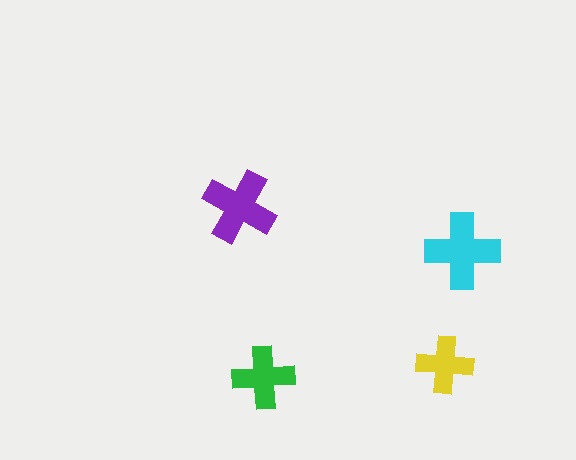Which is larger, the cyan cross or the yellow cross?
The cyan one.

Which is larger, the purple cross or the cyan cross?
The cyan one.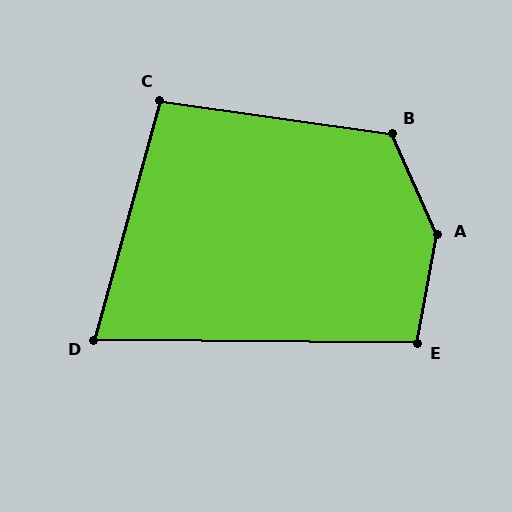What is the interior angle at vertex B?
Approximately 122 degrees (obtuse).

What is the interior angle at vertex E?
Approximately 100 degrees (obtuse).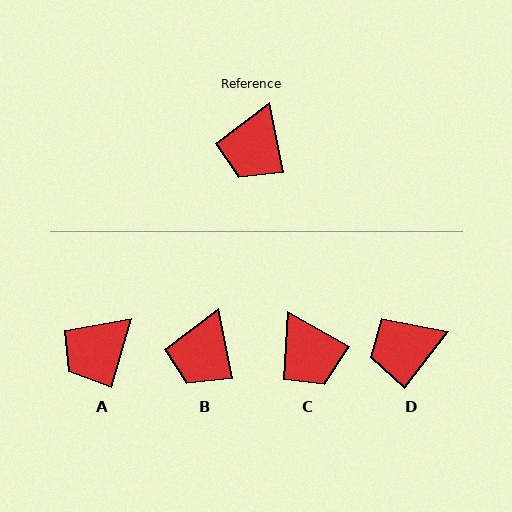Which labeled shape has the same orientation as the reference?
B.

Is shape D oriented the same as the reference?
No, it is off by about 49 degrees.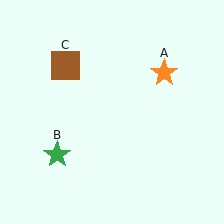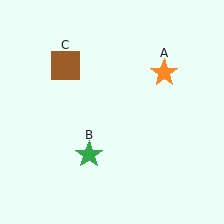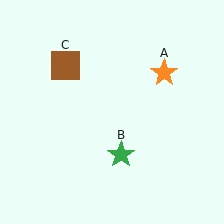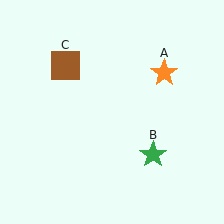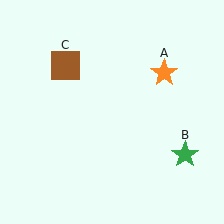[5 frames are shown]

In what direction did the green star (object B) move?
The green star (object B) moved right.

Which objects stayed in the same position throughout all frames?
Orange star (object A) and brown square (object C) remained stationary.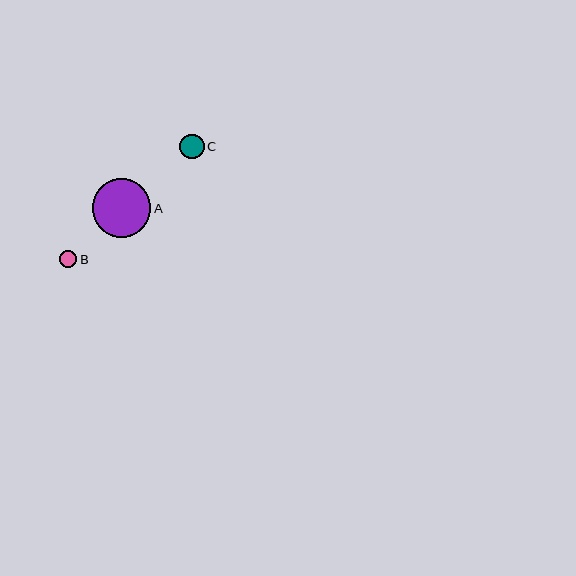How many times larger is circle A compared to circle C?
Circle A is approximately 2.3 times the size of circle C.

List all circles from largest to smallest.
From largest to smallest: A, C, B.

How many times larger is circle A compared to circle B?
Circle A is approximately 3.4 times the size of circle B.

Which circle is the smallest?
Circle B is the smallest with a size of approximately 17 pixels.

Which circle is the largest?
Circle A is the largest with a size of approximately 58 pixels.